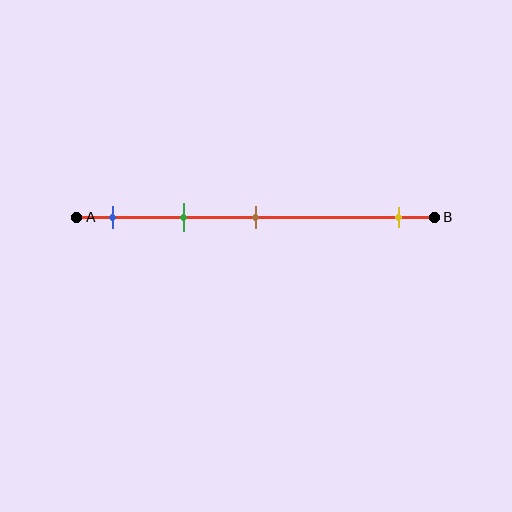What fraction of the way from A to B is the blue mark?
The blue mark is approximately 10% (0.1) of the way from A to B.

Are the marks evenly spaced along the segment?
No, the marks are not evenly spaced.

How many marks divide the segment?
There are 4 marks dividing the segment.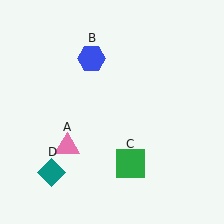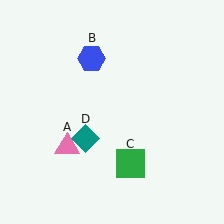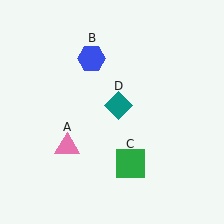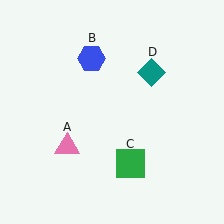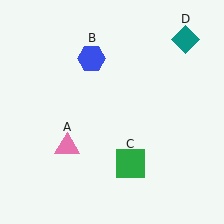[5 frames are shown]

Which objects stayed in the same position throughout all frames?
Pink triangle (object A) and blue hexagon (object B) and green square (object C) remained stationary.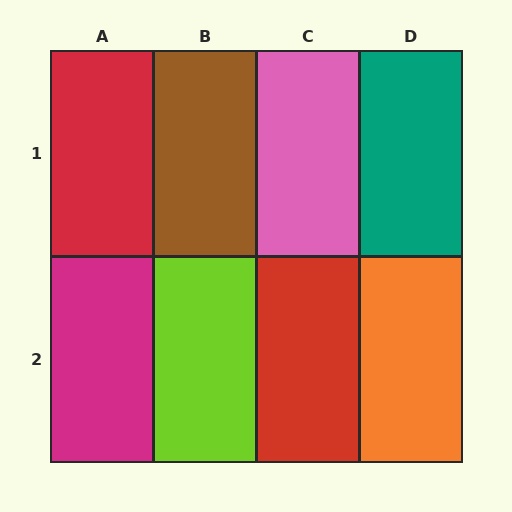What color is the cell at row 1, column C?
Pink.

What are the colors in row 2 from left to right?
Magenta, lime, red, orange.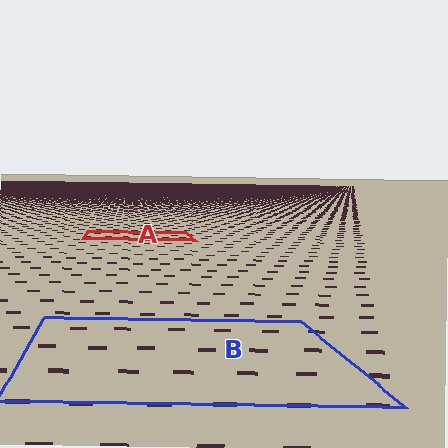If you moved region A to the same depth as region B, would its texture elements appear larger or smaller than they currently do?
They would appear larger. At a closer depth, the same texture elements are projected at a bigger on-screen size.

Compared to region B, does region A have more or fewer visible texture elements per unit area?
Region A has more texture elements per unit area — they are packed more densely because it is farther away.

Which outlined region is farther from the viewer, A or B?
Region A is farther from the viewer — the texture elements inside it appear smaller and more densely packed.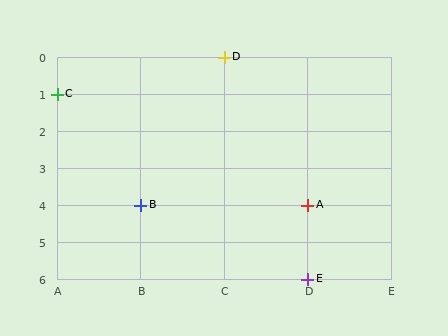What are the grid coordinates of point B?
Point B is at grid coordinates (B, 4).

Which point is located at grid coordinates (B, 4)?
Point B is at (B, 4).